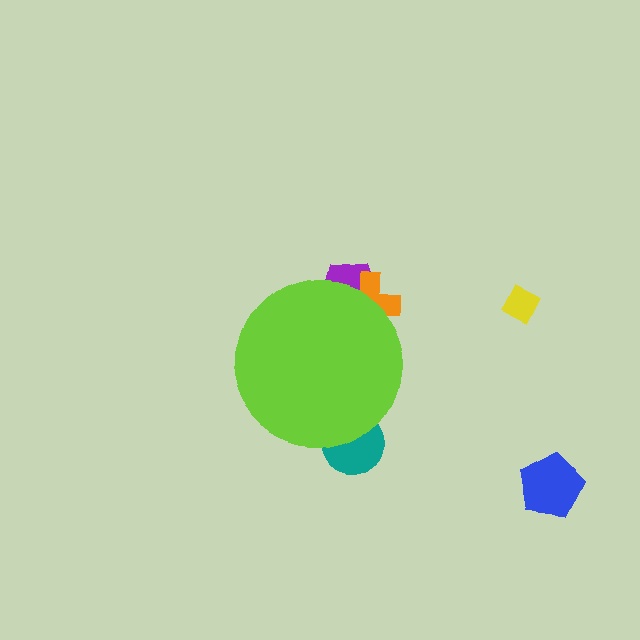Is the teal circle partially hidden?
Yes, the teal circle is partially hidden behind the lime circle.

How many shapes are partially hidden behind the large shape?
3 shapes are partially hidden.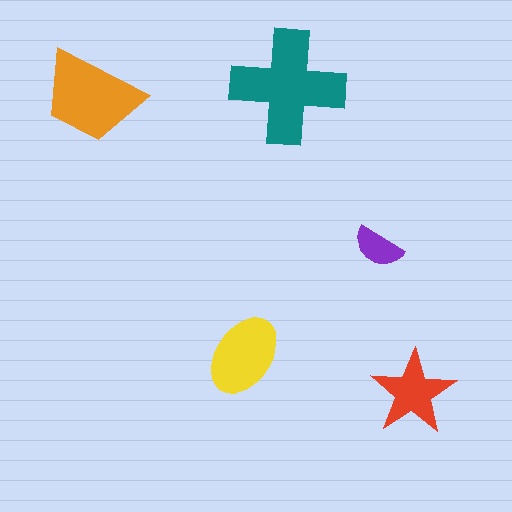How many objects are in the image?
There are 5 objects in the image.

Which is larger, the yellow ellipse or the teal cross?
The teal cross.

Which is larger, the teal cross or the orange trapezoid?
The teal cross.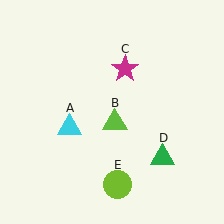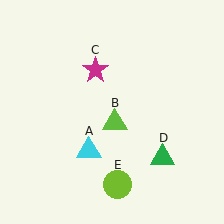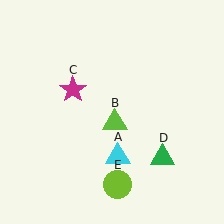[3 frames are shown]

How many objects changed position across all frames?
2 objects changed position: cyan triangle (object A), magenta star (object C).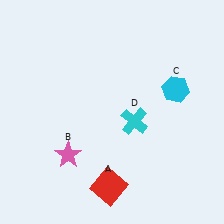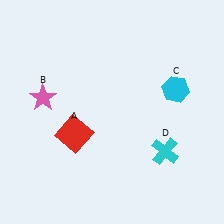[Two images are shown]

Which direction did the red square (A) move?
The red square (A) moved up.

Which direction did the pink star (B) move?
The pink star (B) moved up.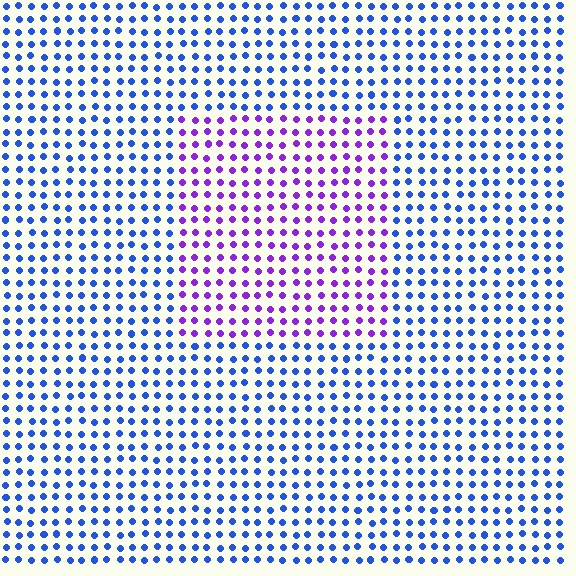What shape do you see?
I see a rectangle.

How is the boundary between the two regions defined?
The boundary is defined purely by a slight shift in hue (about 52 degrees). Spacing, size, and orientation are identical on both sides.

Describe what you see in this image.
The image is filled with small blue elements in a uniform arrangement. A rectangle-shaped region is visible where the elements are tinted to a slightly different hue, forming a subtle color boundary.